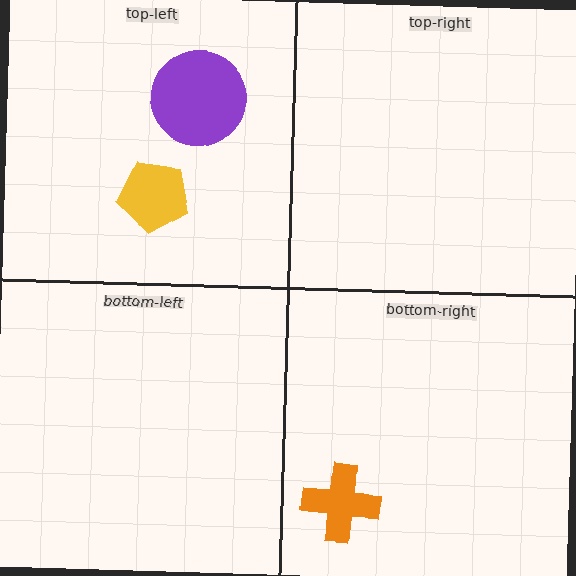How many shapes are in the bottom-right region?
1.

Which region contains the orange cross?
The bottom-right region.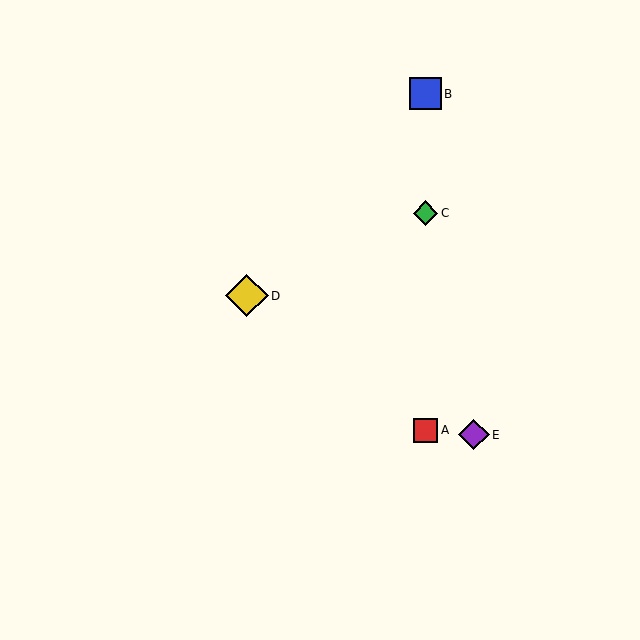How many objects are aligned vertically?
3 objects (A, B, C) are aligned vertically.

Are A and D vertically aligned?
No, A is at x≈425 and D is at x≈247.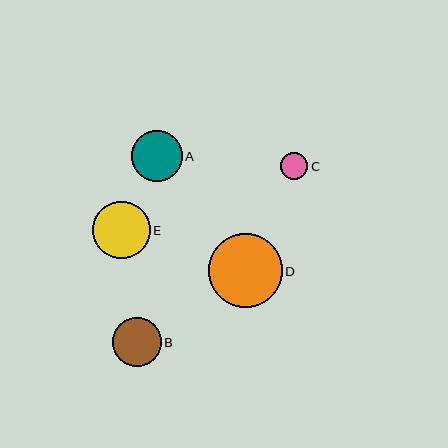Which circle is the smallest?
Circle C is the smallest with a size of approximately 27 pixels.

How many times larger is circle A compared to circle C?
Circle A is approximately 1.9 times the size of circle C.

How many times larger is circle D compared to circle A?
Circle D is approximately 1.5 times the size of circle A.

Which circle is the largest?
Circle D is the largest with a size of approximately 74 pixels.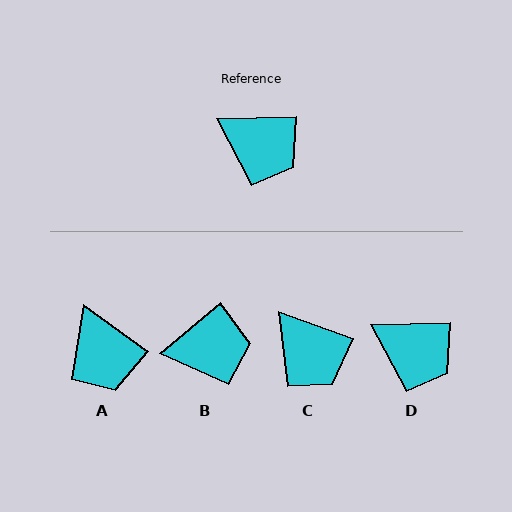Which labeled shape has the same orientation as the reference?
D.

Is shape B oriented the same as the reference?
No, it is off by about 39 degrees.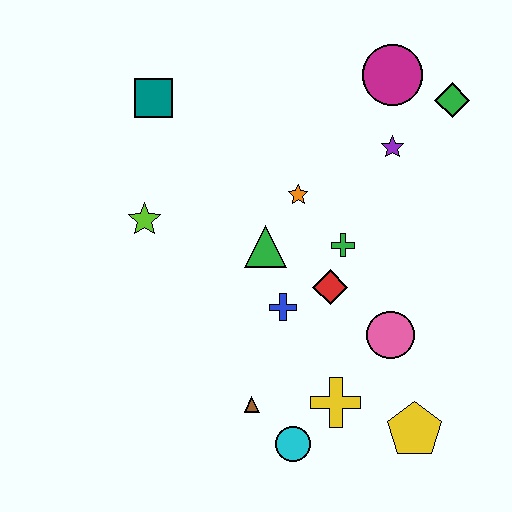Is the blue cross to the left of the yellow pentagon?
Yes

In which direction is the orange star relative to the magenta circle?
The orange star is below the magenta circle.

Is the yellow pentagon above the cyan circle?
Yes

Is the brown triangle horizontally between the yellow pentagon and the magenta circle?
No